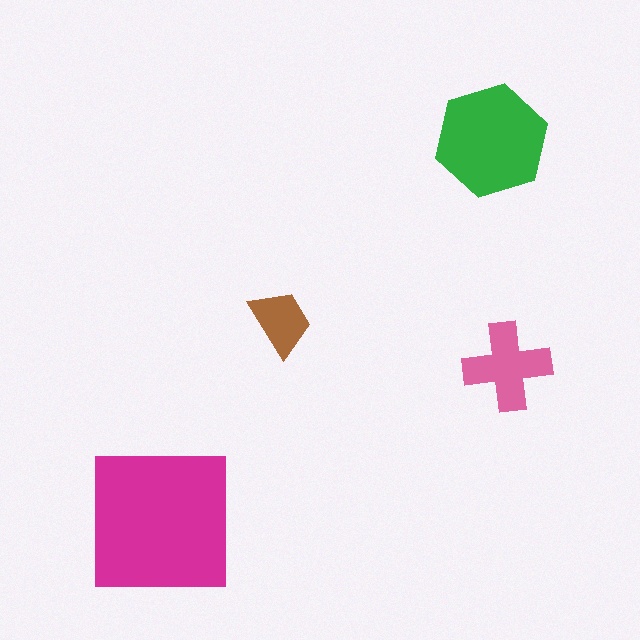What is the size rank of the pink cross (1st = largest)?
3rd.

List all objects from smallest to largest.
The brown trapezoid, the pink cross, the green hexagon, the magenta square.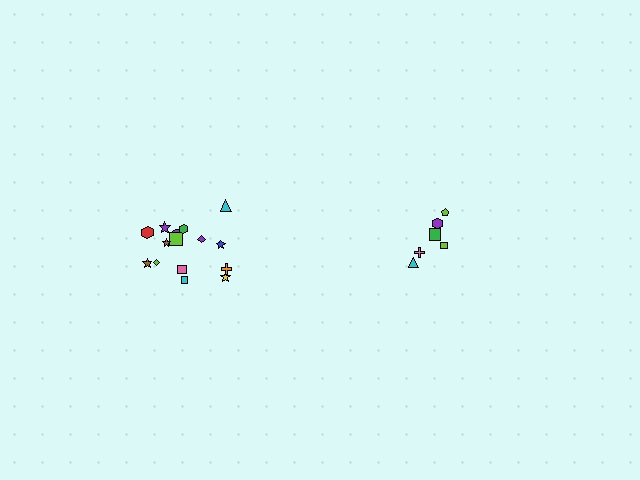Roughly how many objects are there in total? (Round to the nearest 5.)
Roughly 20 objects in total.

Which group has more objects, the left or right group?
The left group.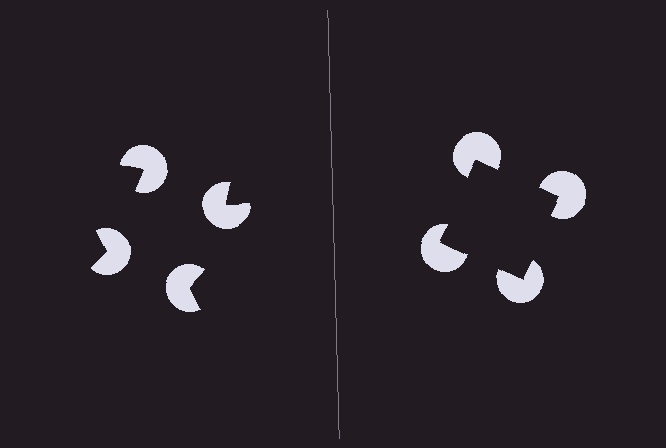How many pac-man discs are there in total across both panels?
8 — 4 on each side.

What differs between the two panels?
The pac-man discs are positioned identically on both sides; only the wedge orientations differ. On the right they align to a square; on the left they are misaligned.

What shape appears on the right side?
An illusory square.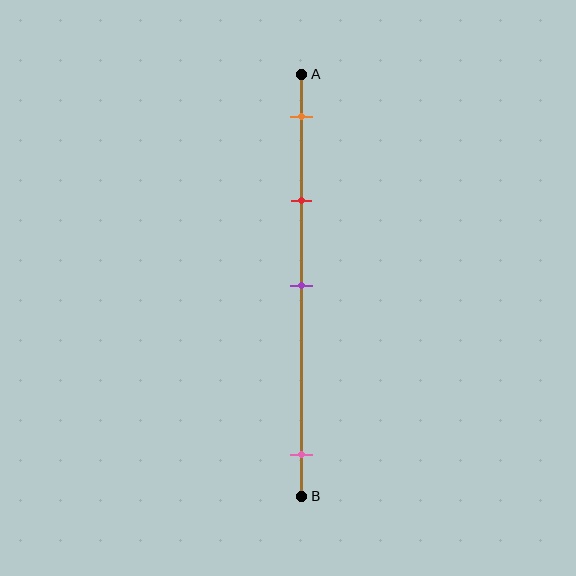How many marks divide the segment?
There are 4 marks dividing the segment.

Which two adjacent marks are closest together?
The orange and red marks are the closest adjacent pair.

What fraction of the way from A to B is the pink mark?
The pink mark is approximately 90% (0.9) of the way from A to B.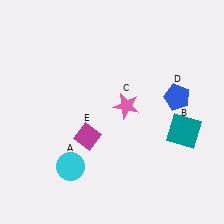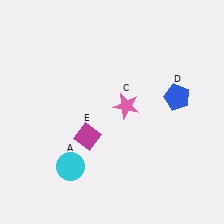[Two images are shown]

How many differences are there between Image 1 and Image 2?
There is 1 difference between the two images.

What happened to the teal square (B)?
The teal square (B) was removed in Image 2. It was in the bottom-right area of Image 1.